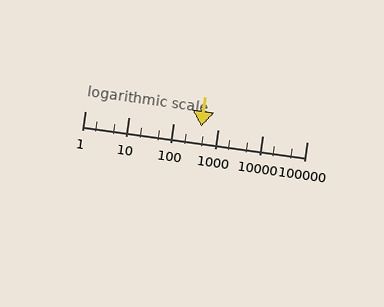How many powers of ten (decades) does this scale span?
The scale spans 5 decades, from 1 to 100000.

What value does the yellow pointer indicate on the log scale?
The pointer indicates approximately 420.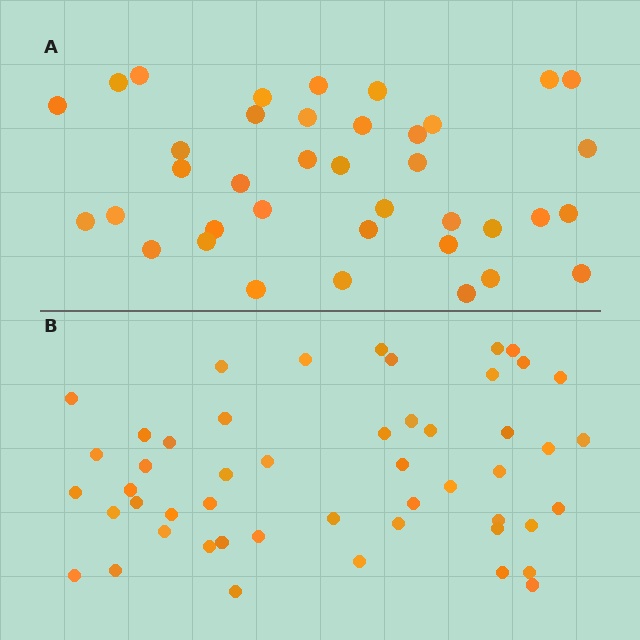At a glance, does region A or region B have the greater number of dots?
Region B (the bottom region) has more dots.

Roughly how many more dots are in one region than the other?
Region B has roughly 12 or so more dots than region A.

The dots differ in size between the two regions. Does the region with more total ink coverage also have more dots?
No. Region A has more total ink coverage because its dots are larger, but region B actually contains more individual dots. Total area can be misleading — the number of items is what matters here.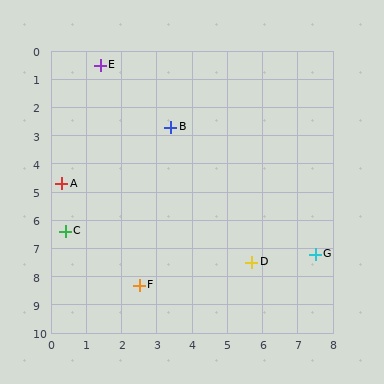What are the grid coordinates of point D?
Point D is at approximately (5.7, 7.5).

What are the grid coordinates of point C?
Point C is at approximately (0.4, 6.4).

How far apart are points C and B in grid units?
Points C and B are about 4.8 grid units apart.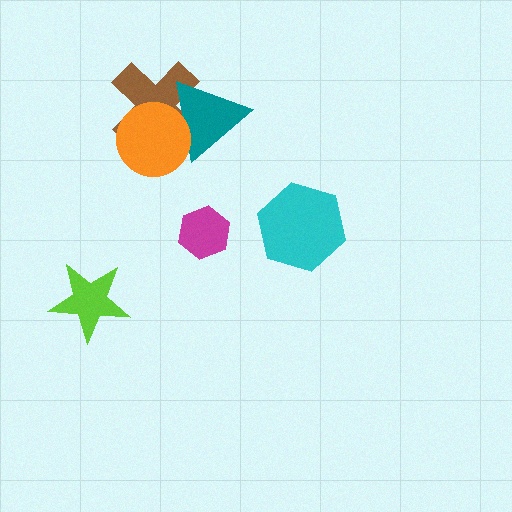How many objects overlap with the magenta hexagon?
0 objects overlap with the magenta hexagon.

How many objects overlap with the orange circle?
2 objects overlap with the orange circle.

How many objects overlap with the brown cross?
2 objects overlap with the brown cross.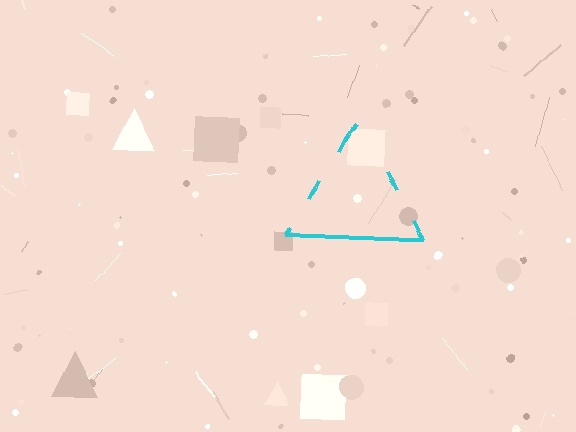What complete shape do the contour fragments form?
The contour fragments form a triangle.